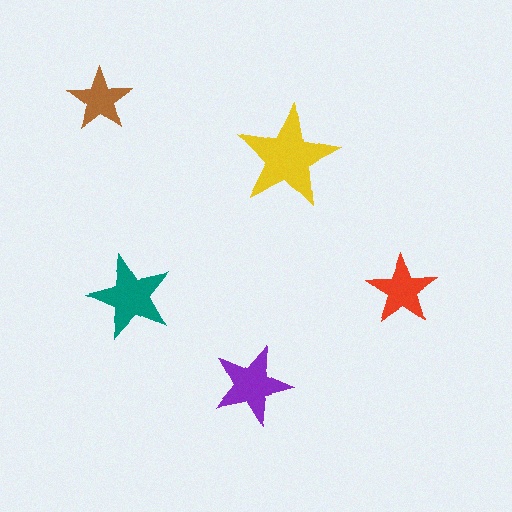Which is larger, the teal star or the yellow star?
The yellow one.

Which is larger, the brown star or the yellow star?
The yellow one.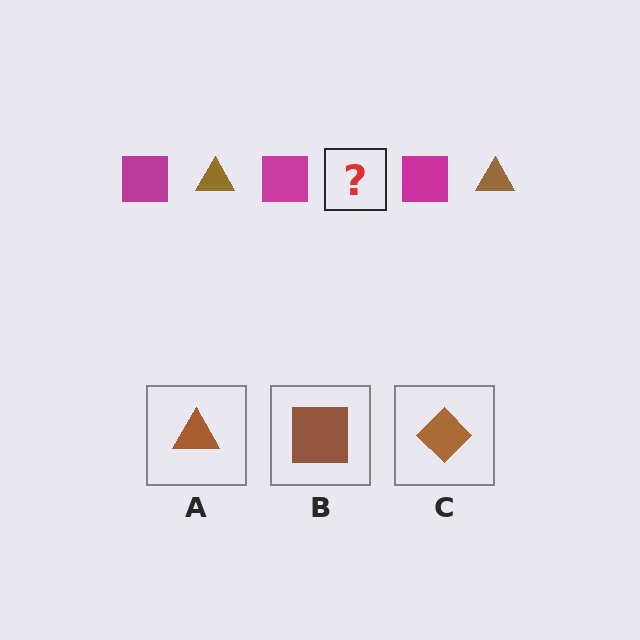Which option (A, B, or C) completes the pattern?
A.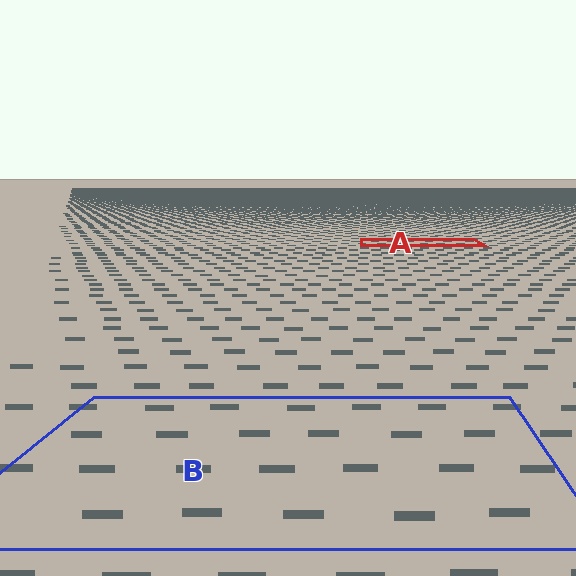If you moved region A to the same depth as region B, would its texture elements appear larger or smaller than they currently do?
They would appear larger. At a closer depth, the same texture elements are projected at a bigger on-screen size.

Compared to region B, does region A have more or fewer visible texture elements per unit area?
Region A has more texture elements per unit area — they are packed more densely because it is farther away.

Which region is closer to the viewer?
Region B is closer. The texture elements there are larger and more spread out.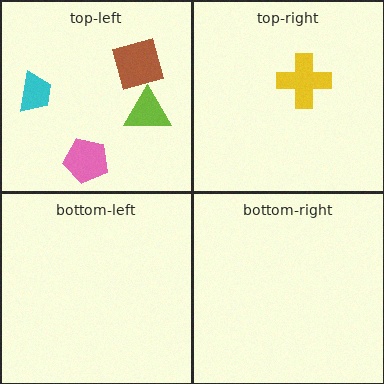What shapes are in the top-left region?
The cyan trapezoid, the lime triangle, the brown diamond, the pink pentagon.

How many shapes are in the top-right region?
1.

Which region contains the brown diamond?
The top-left region.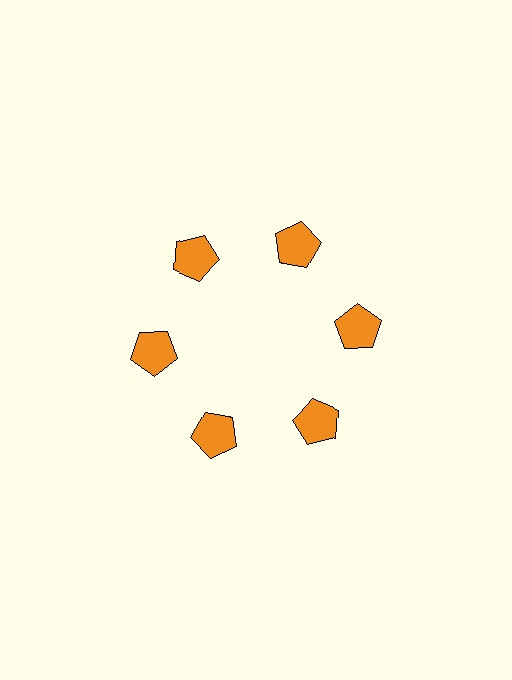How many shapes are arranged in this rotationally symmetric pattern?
There are 6 shapes, arranged in 6 groups of 1.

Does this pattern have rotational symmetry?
Yes, this pattern has 6-fold rotational symmetry. It looks the same after rotating 60 degrees around the center.